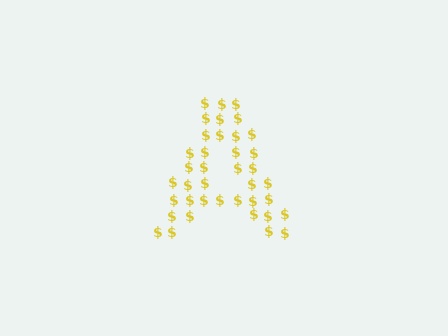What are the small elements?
The small elements are dollar signs.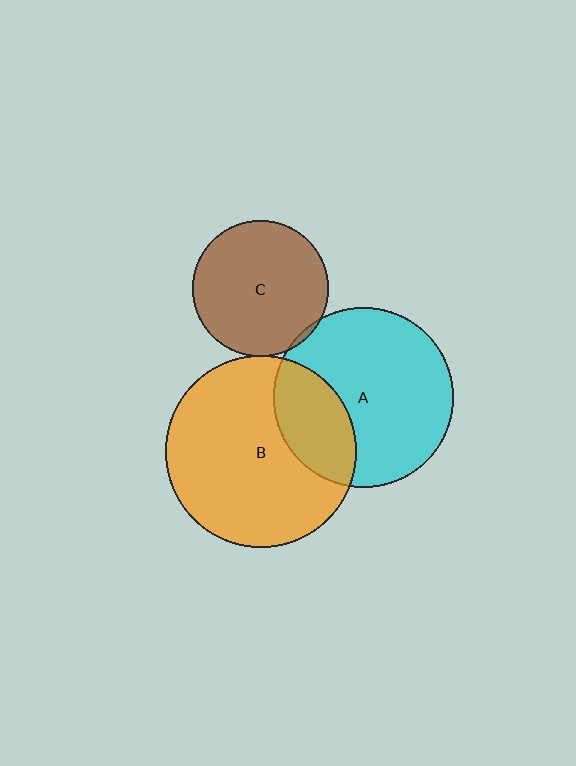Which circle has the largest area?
Circle B (orange).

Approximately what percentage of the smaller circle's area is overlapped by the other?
Approximately 5%.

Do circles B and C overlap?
Yes.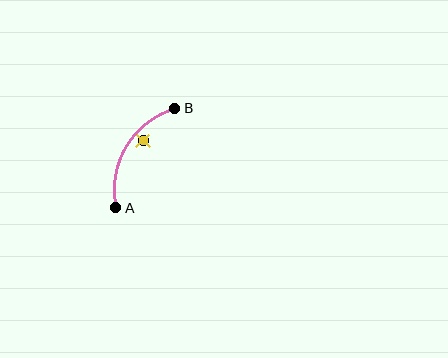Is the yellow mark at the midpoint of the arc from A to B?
No — the yellow mark does not lie on the arc at all. It sits slightly inside the curve.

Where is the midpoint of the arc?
The arc midpoint is the point on the curve farthest from the straight line joining A and B. It sits to the left of that line.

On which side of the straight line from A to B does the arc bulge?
The arc bulges to the left of the straight line connecting A and B.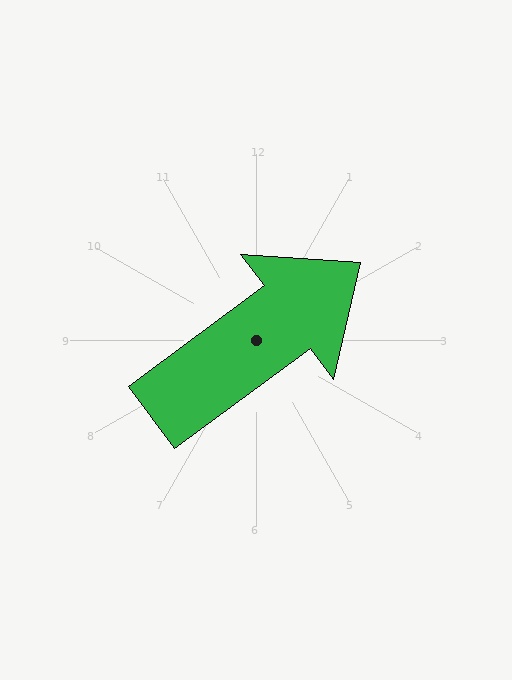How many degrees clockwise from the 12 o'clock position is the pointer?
Approximately 53 degrees.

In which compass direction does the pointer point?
Northeast.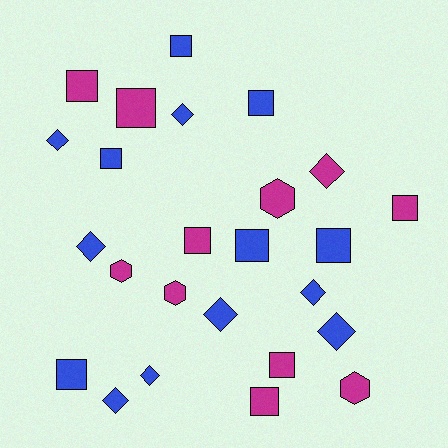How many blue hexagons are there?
There are no blue hexagons.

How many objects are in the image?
There are 25 objects.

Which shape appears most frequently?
Square, with 12 objects.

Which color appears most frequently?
Blue, with 14 objects.